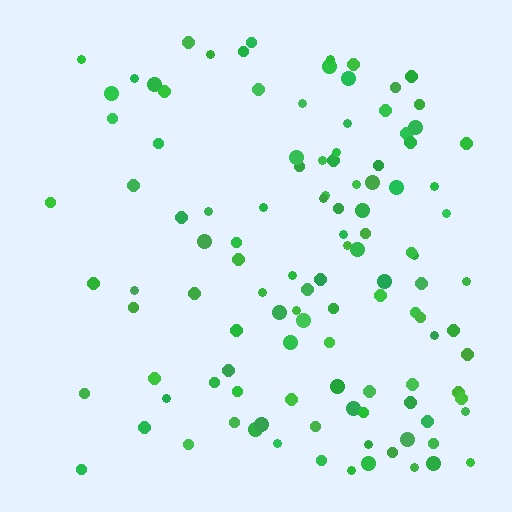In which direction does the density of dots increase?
From left to right, with the right side densest.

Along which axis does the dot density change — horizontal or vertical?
Horizontal.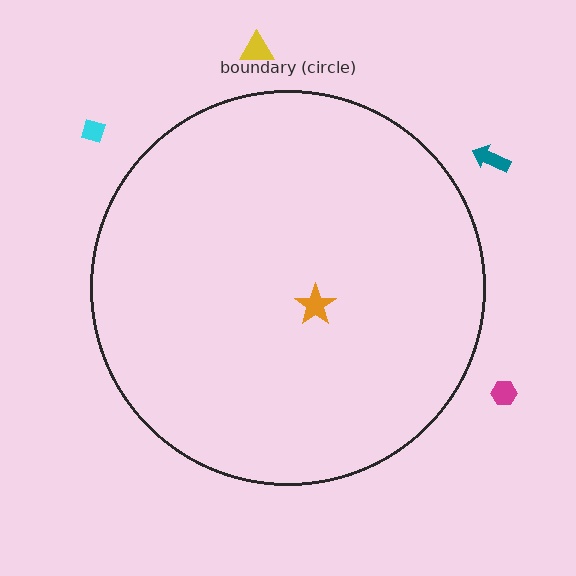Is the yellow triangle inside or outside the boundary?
Outside.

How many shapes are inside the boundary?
1 inside, 4 outside.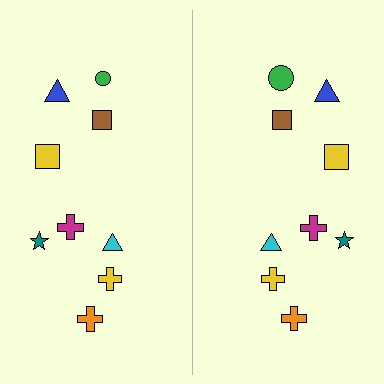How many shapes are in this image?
There are 18 shapes in this image.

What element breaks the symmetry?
The green circle on the right side has a different size than its mirror counterpart.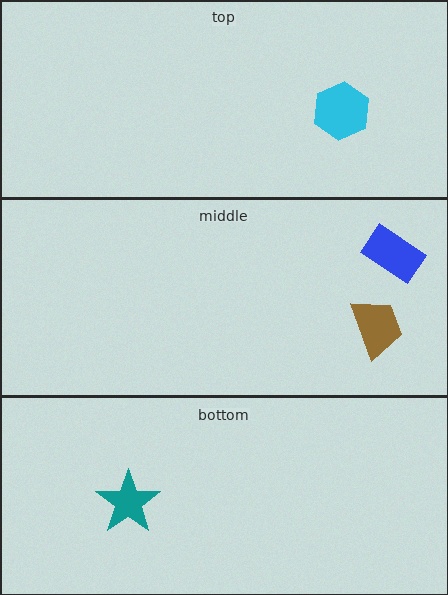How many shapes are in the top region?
1.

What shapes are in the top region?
The cyan hexagon.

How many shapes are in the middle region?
2.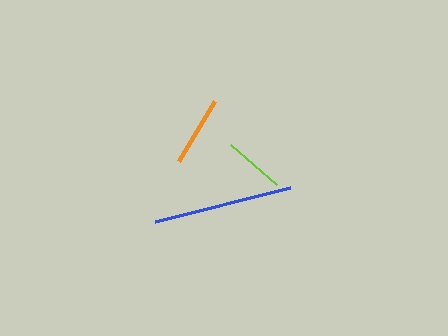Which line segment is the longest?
The blue line is the longest at approximately 139 pixels.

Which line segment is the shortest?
The lime line is the shortest at approximately 61 pixels.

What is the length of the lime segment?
The lime segment is approximately 61 pixels long.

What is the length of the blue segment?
The blue segment is approximately 139 pixels long.